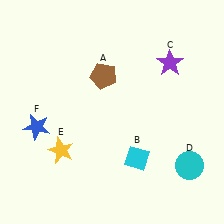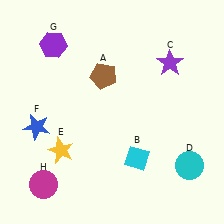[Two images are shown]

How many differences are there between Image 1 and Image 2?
There are 2 differences between the two images.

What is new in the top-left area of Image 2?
A purple hexagon (G) was added in the top-left area of Image 2.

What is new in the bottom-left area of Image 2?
A magenta circle (H) was added in the bottom-left area of Image 2.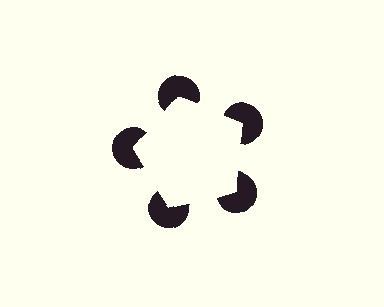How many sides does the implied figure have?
5 sides.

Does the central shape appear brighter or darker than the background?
It typically appears slightly brighter than the background, even though no actual brightness change is drawn.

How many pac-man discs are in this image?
There are 5 — one at each vertex of the illusory pentagon.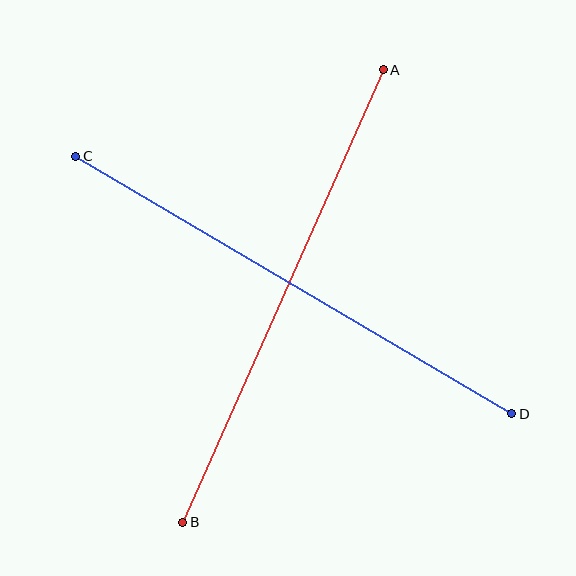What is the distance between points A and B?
The distance is approximately 495 pixels.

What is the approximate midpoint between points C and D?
The midpoint is at approximately (294, 285) pixels.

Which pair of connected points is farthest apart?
Points C and D are farthest apart.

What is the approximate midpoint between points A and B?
The midpoint is at approximately (283, 296) pixels.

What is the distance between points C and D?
The distance is approximately 506 pixels.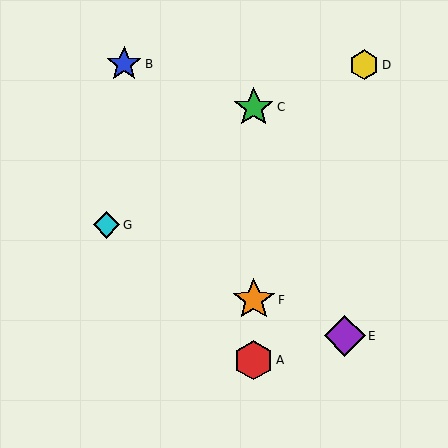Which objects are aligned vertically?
Objects A, C, F are aligned vertically.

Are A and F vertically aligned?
Yes, both are at x≈254.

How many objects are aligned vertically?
3 objects (A, C, F) are aligned vertically.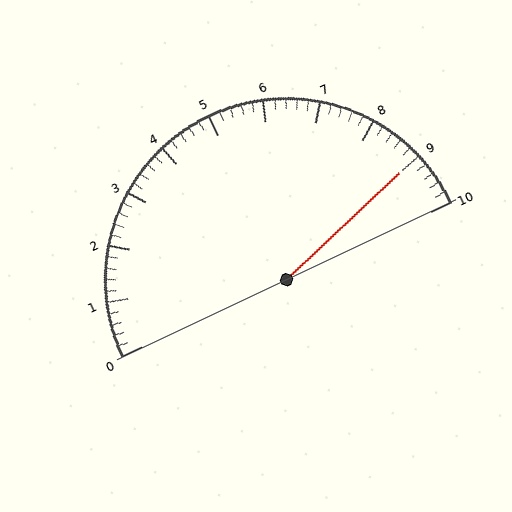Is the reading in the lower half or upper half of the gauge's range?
The reading is in the upper half of the range (0 to 10).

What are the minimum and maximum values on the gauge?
The gauge ranges from 0 to 10.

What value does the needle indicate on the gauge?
The needle indicates approximately 9.0.